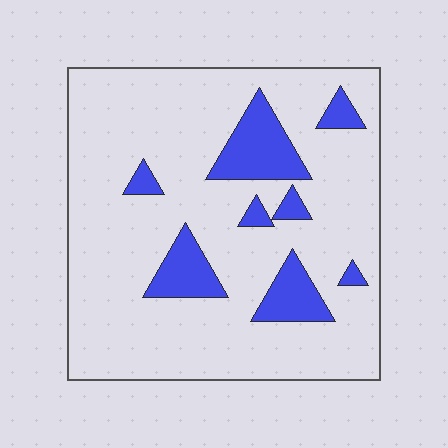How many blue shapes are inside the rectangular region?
8.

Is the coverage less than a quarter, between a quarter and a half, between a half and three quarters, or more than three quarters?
Less than a quarter.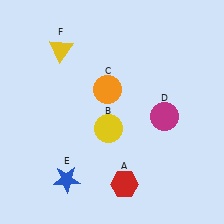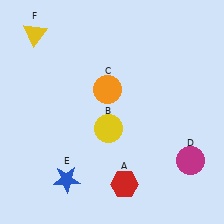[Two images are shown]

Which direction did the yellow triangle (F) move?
The yellow triangle (F) moved left.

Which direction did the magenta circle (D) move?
The magenta circle (D) moved down.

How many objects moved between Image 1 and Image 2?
2 objects moved between the two images.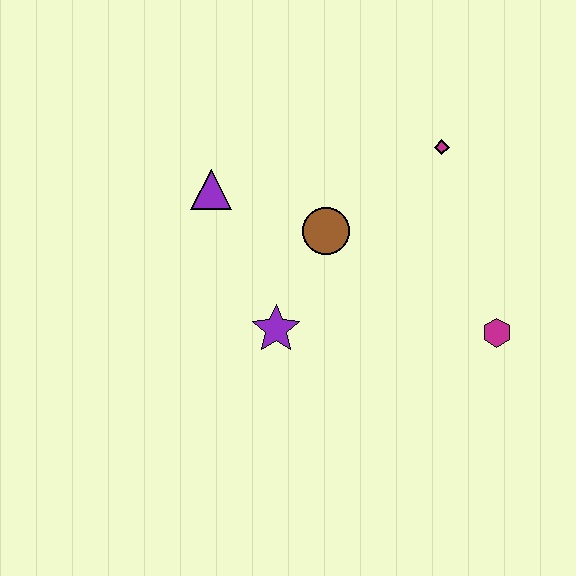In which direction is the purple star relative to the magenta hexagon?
The purple star is to the left of the magenta hexagon.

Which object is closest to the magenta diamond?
The brown circle is closest to the magenta diamond.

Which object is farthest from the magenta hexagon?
The purple triangle is farthest from the magenta hexagon.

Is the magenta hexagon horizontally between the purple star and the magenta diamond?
No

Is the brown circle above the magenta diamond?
No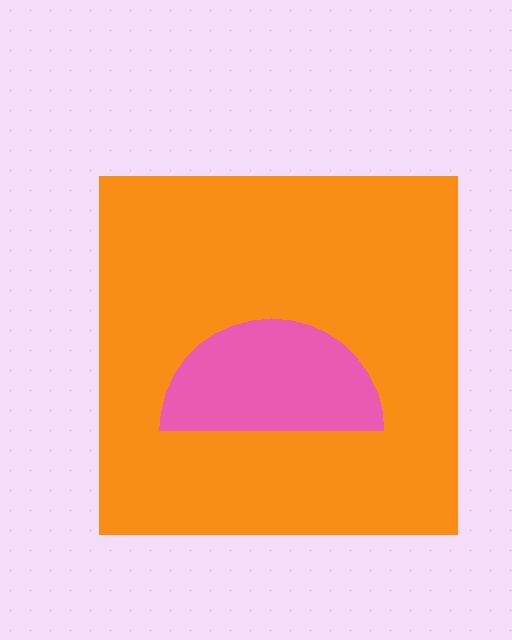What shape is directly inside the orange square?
The pink semicircle.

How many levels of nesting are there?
2.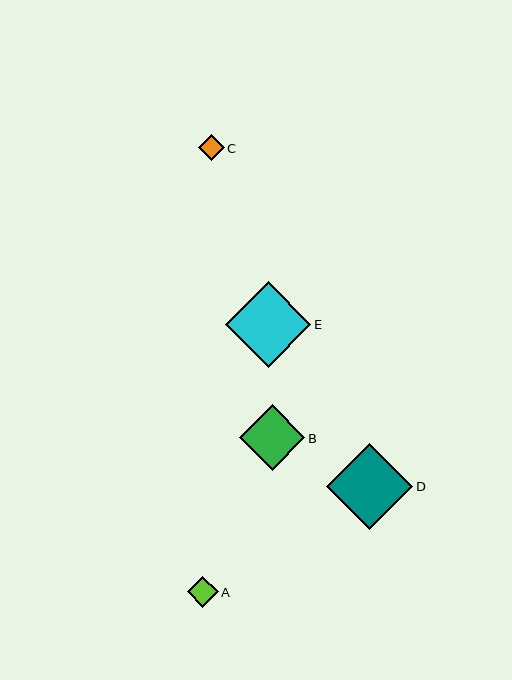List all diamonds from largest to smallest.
From largest to smallest: D, E, B, A, C.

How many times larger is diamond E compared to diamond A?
Diamond E is approximately 2.8 times the size of diamond A.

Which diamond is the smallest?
Diamond C is the smallest with a size of approximately 26 pixels.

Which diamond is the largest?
Diamond D is the largest with a size of approximately 87 pixels.